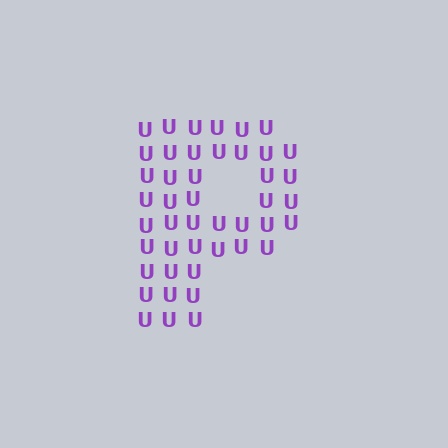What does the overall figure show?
The overall figure shows the letter P.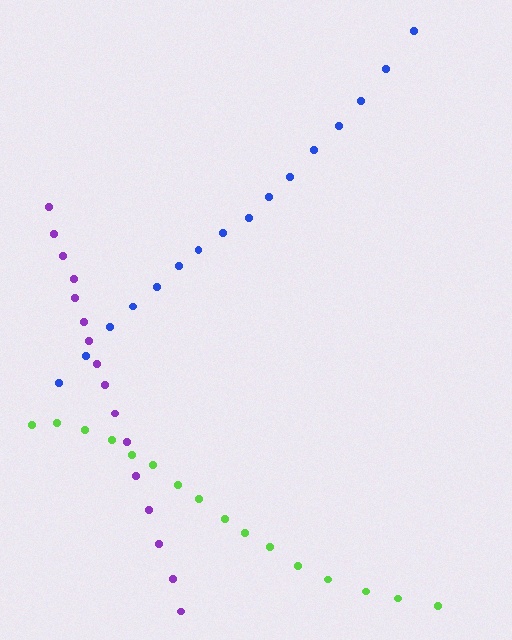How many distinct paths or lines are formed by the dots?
There are 3 distinct paths.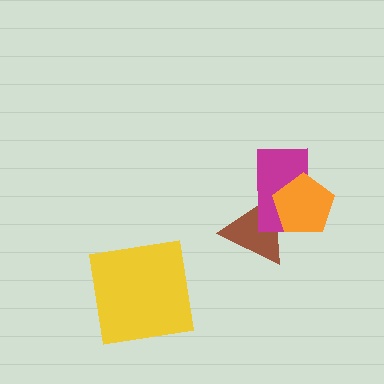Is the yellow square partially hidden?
No, no other shape covers it.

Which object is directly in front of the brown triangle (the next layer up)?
The magenta rectangle is directly in front of the brown triangle.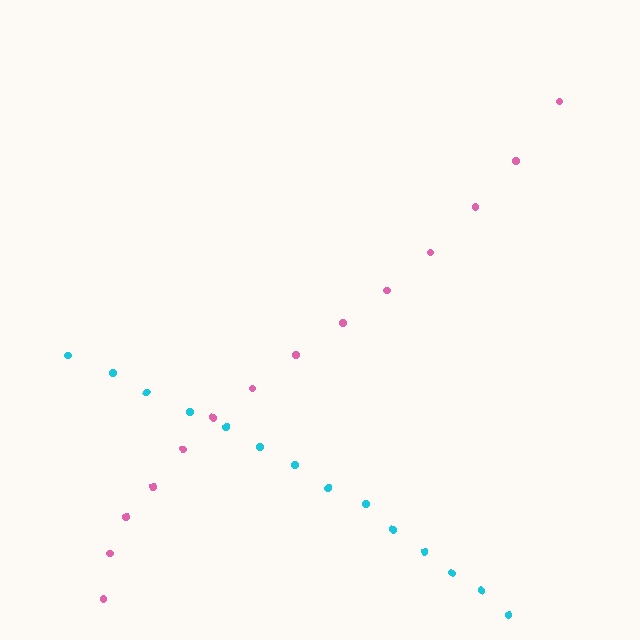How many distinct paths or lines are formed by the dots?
There are 2 distinct paths.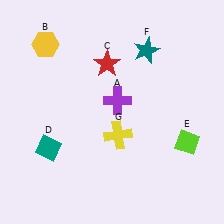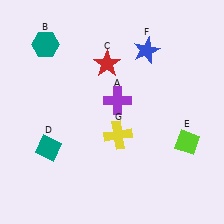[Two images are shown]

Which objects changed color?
B changed from yellow to teal. F changed from teal to blue.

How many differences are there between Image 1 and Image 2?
There are 2 differences between the two images.